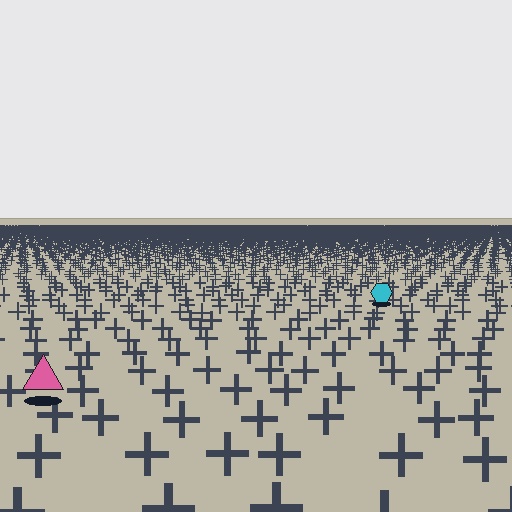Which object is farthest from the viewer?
The cyan hexagon is farthest from the viewer. It appears smaller and the ground texture around it is denser.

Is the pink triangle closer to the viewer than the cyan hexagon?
Yes. The pink triangle is closer — you can tell from the texture gradient: the ground texture is coarser near it.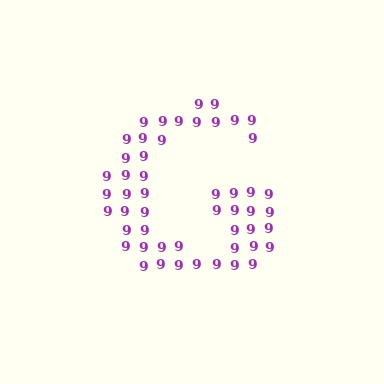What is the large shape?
The large shape is the letter G.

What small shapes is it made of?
It is made of small digit 9's.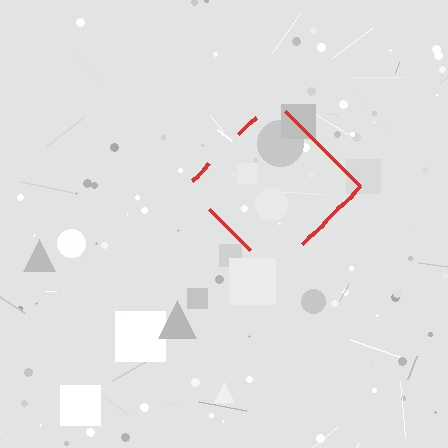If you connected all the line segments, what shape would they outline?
They would outline a diamond.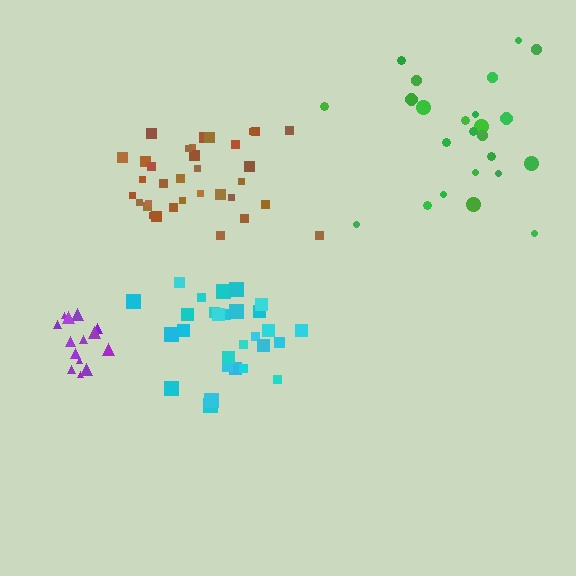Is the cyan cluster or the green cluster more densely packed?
Cyan.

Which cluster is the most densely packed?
Purple.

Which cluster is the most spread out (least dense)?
Green.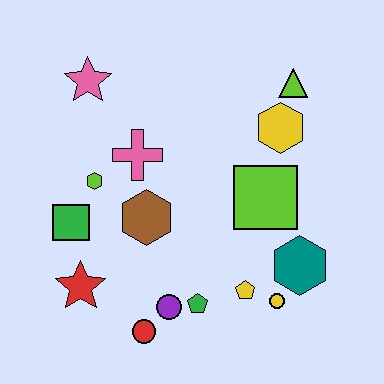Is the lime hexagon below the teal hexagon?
No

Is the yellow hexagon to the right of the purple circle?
Yes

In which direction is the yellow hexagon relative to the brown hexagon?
The yellow hexagon is to the right of the brown hexagon.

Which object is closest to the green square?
The lime hexagon is closest to the green square.